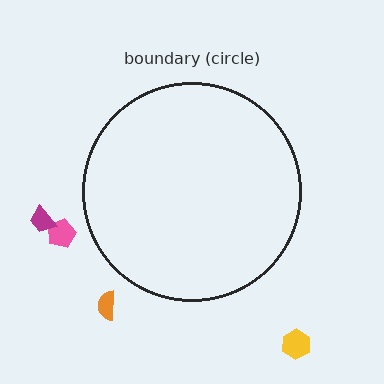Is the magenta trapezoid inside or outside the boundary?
Outside.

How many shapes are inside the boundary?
0 inside, 4 outside.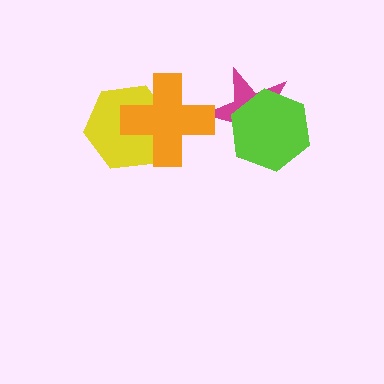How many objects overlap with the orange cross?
2 objects overlap with the orange cross.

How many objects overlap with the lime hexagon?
1 object overlaps with the lime hexagon.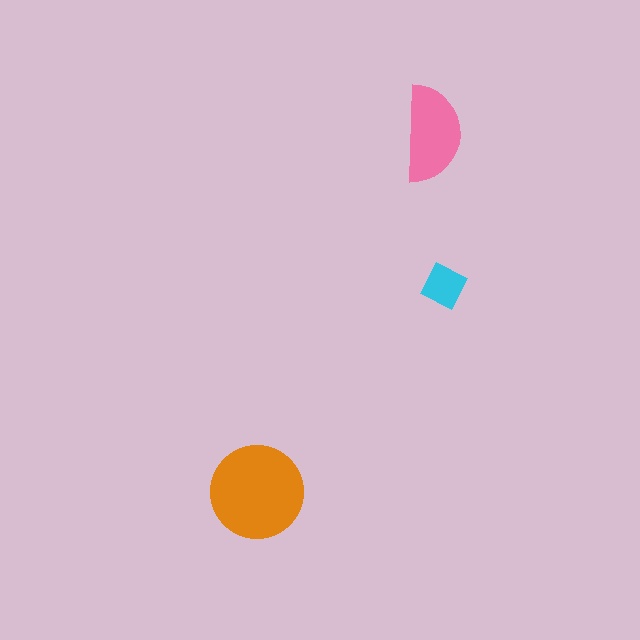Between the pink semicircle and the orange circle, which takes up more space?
The orange circle.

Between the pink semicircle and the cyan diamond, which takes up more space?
The pink semicircle.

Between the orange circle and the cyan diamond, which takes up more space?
The orange circle.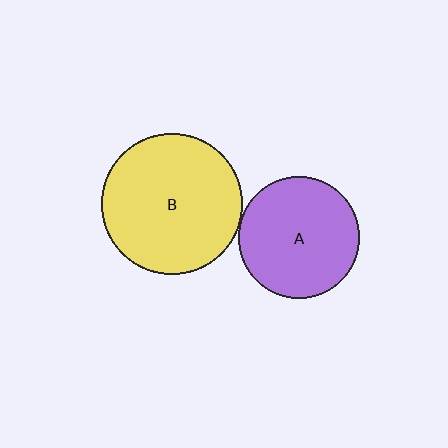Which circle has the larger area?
Circle B (yellow).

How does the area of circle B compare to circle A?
Approximately 1.3 times.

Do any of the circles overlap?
No, none of the circles overlap.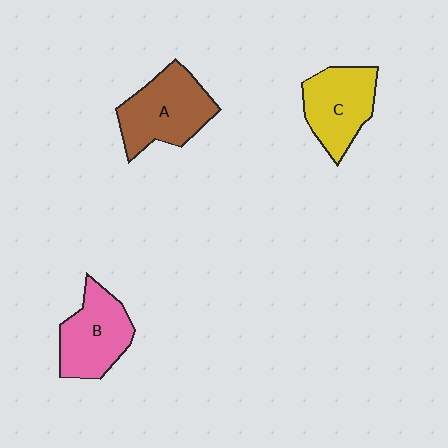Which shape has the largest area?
Shape A (brown).